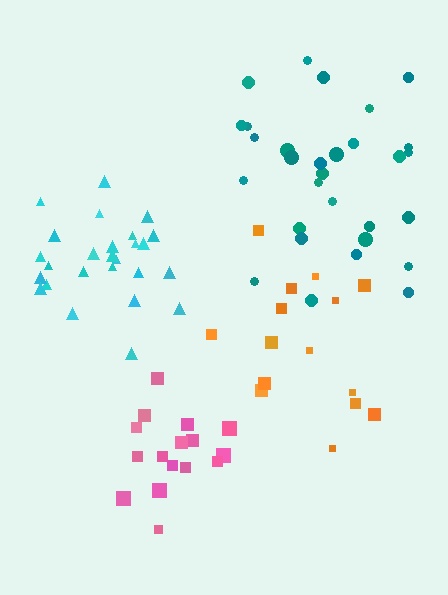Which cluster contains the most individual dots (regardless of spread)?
Teal (30).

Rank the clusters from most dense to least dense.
pink, cyan, orange, teal.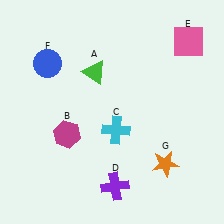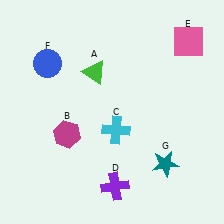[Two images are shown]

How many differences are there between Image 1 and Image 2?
There is 1 difference between the two images.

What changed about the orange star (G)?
In Image 1, G is orange. In Image 2, it changed to teal.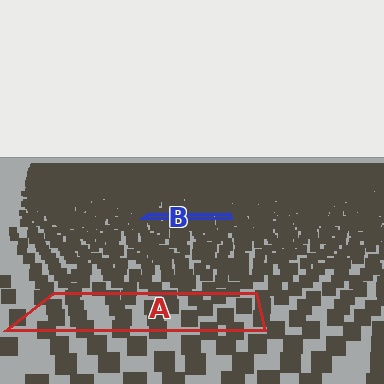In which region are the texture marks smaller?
The texture marks are smaller in region B, because it is farther away.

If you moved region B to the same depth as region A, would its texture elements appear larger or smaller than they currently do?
They would appear larger. At a closer depth, the same texture elements are projected at a bigger on-screen size.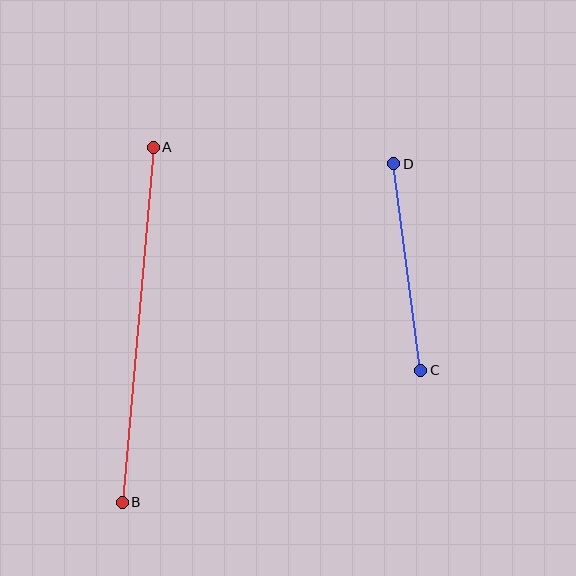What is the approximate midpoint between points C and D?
The midpoint is at approximately (407, 267) pixels.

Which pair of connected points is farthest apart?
Points A and B are farthest apart.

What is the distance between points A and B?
The distance is approximately 356 pixels.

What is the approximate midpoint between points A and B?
The midpoint is at approximately (138, 325) pixels.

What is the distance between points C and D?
The distance is approximately 209 pixels.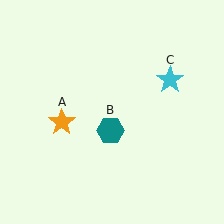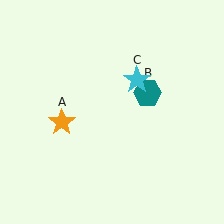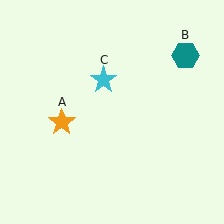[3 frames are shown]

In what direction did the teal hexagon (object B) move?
The teal hexagon (object B) moved up and to the right.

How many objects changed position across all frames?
2 objects changed position: teal hexagon (object B), cyan star (object C).